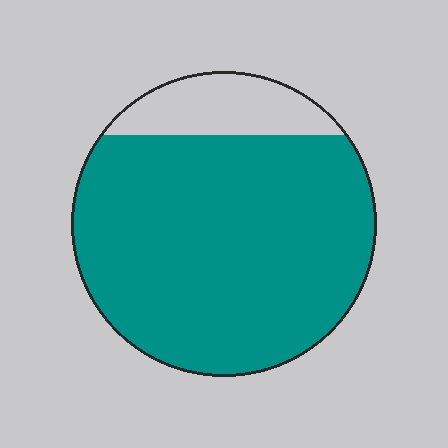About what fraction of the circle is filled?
About five sixths (5/6).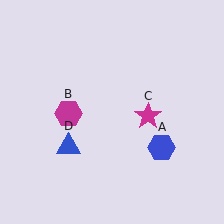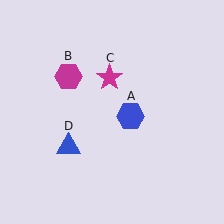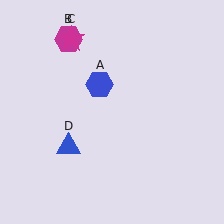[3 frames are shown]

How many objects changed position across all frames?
3 objects changed position: blue hexagon (object A), magenta hexagon (object B), magenta star (object C).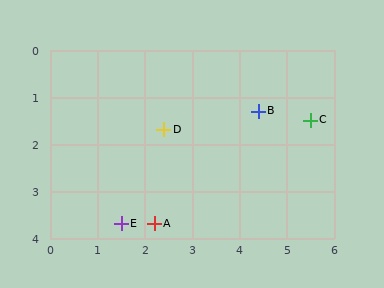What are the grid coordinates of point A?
Point A is at approximately (2.2, 3.7).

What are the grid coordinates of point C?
Point C is at approximately (5.5, 1.5).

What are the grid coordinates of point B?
Point B is at approximately (4.4, 1.3).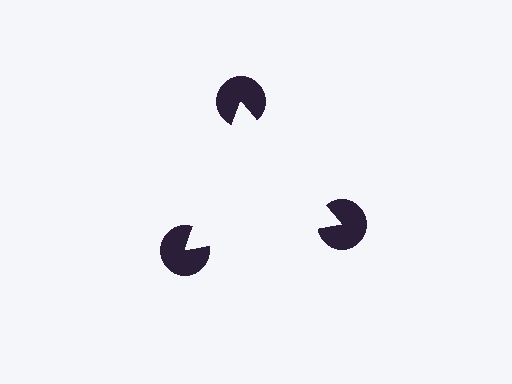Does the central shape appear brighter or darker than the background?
It typically appears slightly brighter than the background, even though no actual brightness change is drawn.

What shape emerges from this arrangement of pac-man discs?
An illusory triangle — its edges are inferred from the aligned wedge cuts in the pac-man discs, not physically drawn.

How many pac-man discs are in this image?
There are 3 — one at each vertex of the illusory triangle.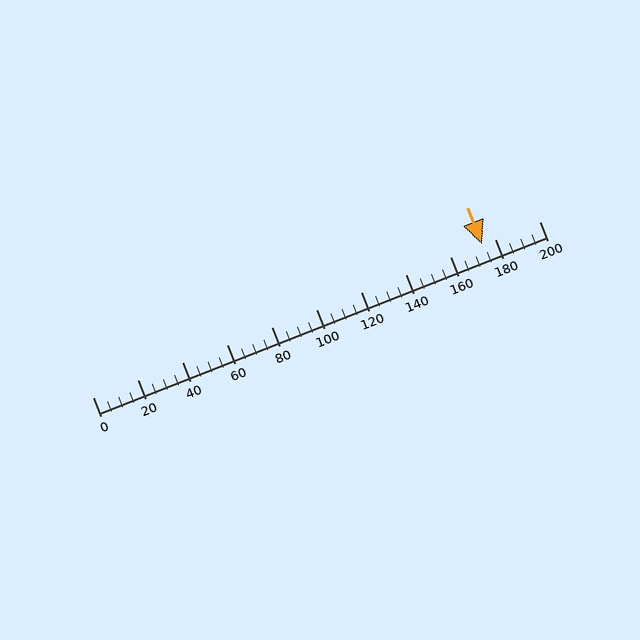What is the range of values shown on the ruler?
The ruler shows values from 0 to 200.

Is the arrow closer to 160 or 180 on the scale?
The arrow is closer to 180.